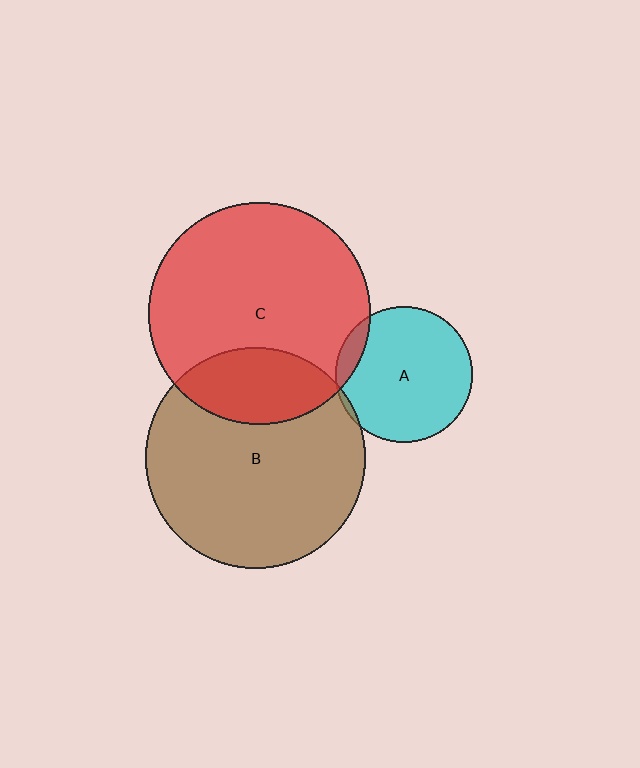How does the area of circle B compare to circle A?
Approximately 2.6 times.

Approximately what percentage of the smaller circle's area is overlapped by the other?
Approximately 10%.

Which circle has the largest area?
Circle C (red).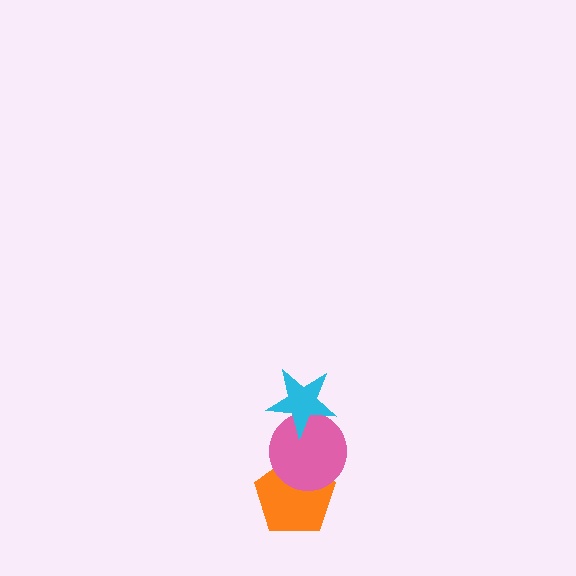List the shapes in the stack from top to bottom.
From top to bottom: the cyan star, the pink circle, the orange pentagon.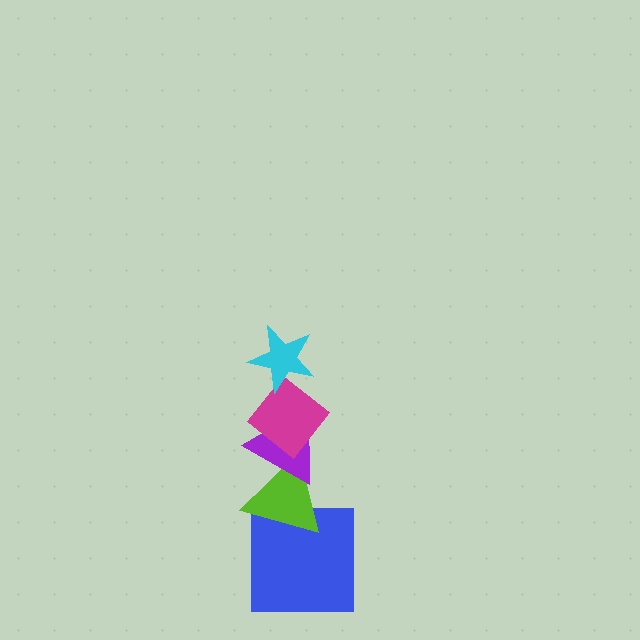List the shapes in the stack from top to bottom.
From top to bottom: the cyan star, the magenta diamond, the purple triangle, the lime triangle, the blue square.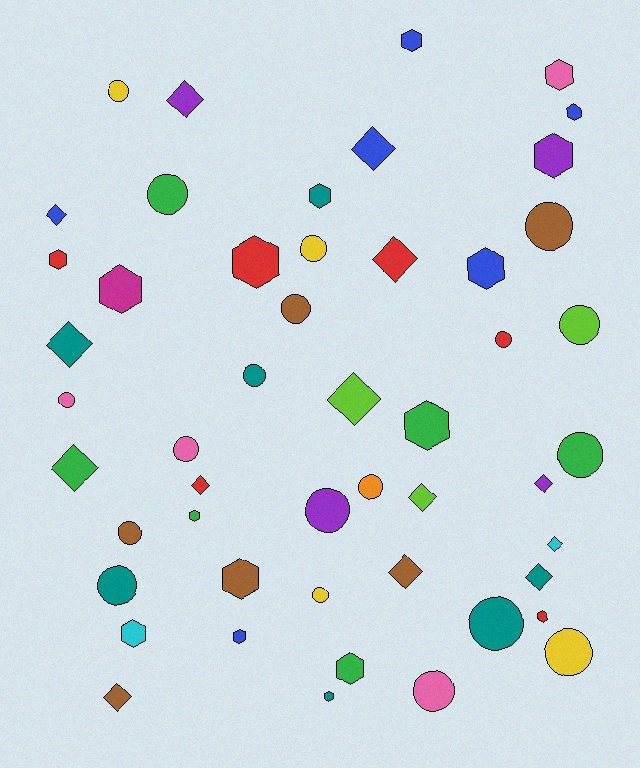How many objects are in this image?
There are 50 objects.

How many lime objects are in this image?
There are 3 lime objects.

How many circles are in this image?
There are 19 circles.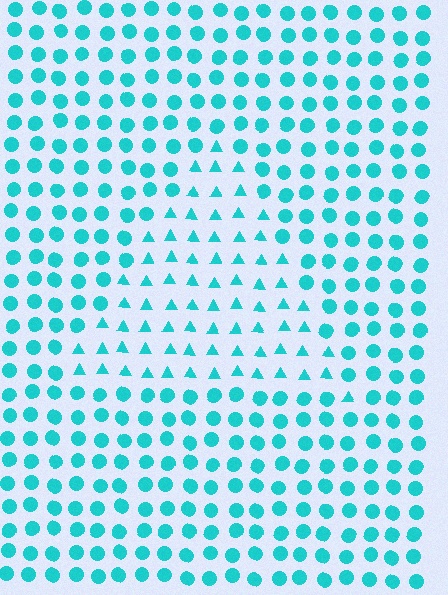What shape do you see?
I see a triangle.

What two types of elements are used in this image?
The image uses triangles inside the triangle region and circles outside it.